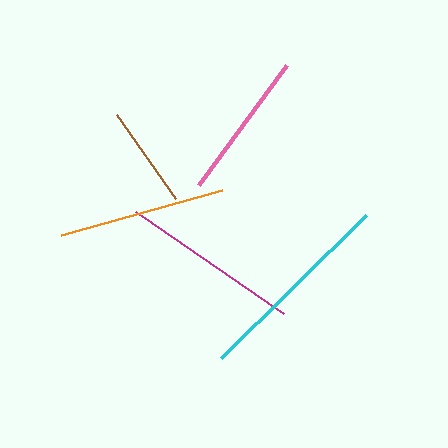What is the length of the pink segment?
The pink segment is approximately 150 pixels long.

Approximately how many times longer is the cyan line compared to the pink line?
The cyan line is approximately 1.4 times the length of the pink line.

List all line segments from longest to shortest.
From longest to shortest: cyan, magenta, orange, pink, brown.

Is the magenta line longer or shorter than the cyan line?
The cyan line is longer than the magenta line.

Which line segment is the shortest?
The brown line is the shortest at approximately 102 pixels.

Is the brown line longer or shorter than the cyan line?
The cyan line is longer than the brown line.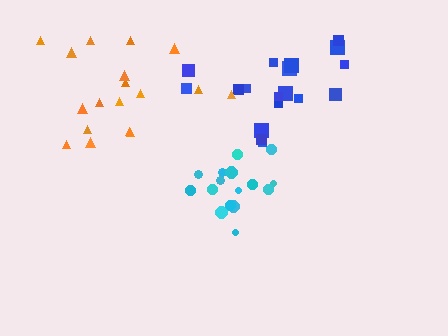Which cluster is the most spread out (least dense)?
Orange.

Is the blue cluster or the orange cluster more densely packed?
Blue.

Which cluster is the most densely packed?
Cyan.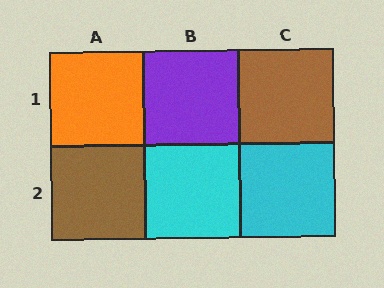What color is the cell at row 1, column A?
Orange.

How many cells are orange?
1 cell is orange.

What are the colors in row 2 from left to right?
Brown, cyan, cyan.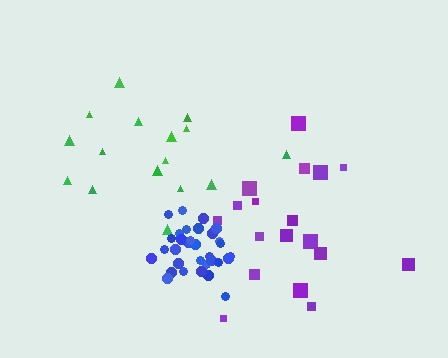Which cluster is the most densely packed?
Blue.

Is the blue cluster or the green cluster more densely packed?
Blue.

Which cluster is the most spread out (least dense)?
Purple.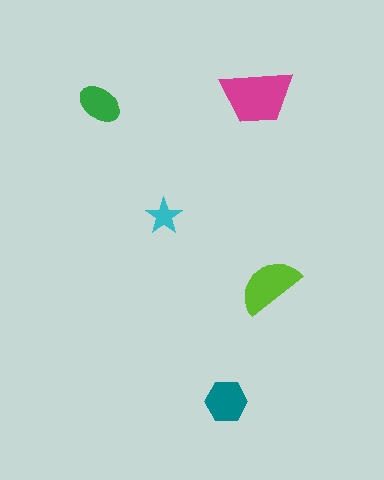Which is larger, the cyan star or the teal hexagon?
The teal hexagon.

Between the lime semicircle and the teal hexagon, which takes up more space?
The lime semicircle.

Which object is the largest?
The magenta trapezoid.